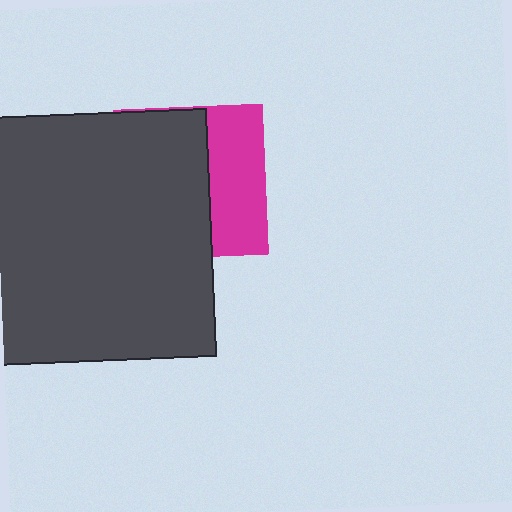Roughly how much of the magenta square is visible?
A small part of it is visible (roughly 38%).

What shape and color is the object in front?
The object in front is a dark gray square.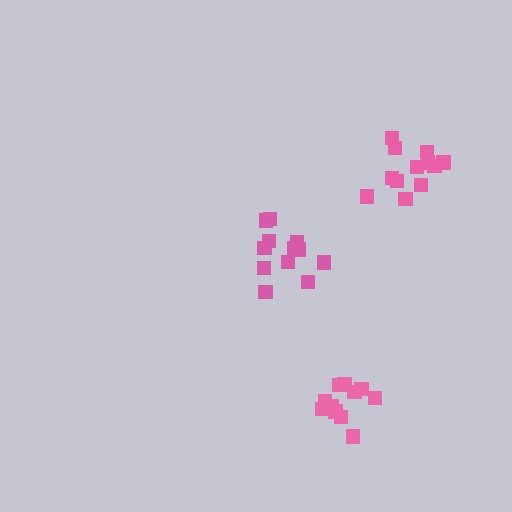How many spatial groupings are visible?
There are 3 spatial groupings.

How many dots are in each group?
Group 1: 11 dots, Group 2: 12 dots, Group 3: 12 dots (35 total).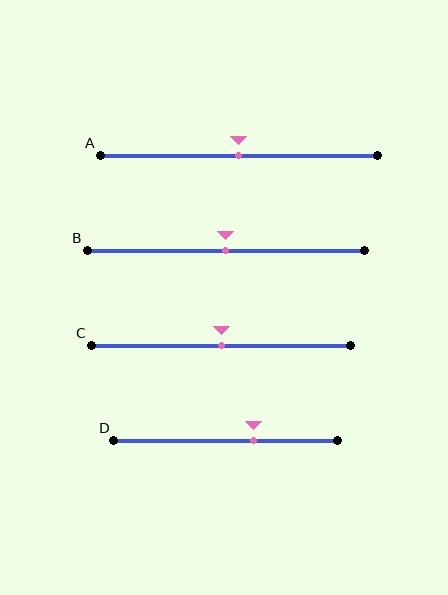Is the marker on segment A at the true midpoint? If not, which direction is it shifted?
Yes, the marker on segment A is at the true midpoint.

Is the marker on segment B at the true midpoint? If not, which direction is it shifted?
Yes, the marker on segment B is at the true midpoint.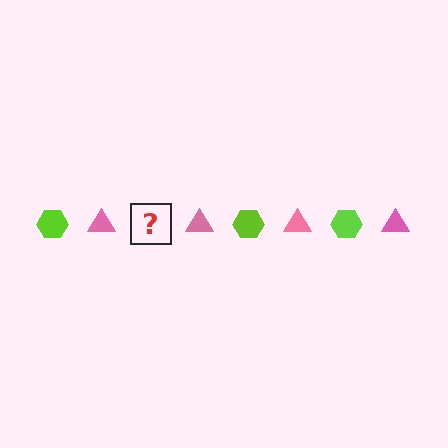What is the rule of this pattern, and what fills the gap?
The rule is that the pattern alternates between lime hexagon and pink triangle. The gap should be filled with a lime hexagon.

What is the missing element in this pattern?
The missing element is a lime hexagon.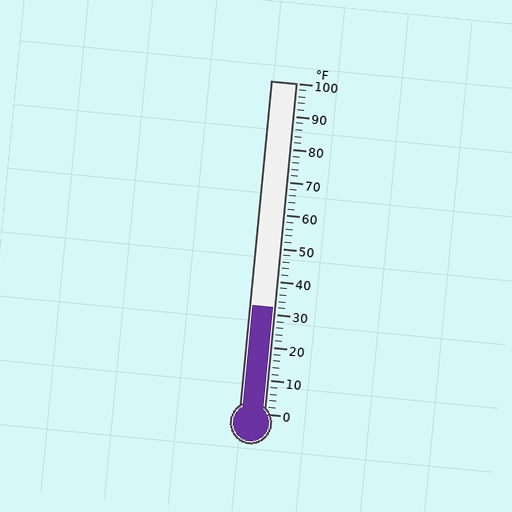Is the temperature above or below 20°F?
The temperature is above 20°F.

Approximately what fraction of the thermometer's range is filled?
The thermometer is filled to approximately 30% of its range.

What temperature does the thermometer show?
The thermometer shows approximately 32°F.